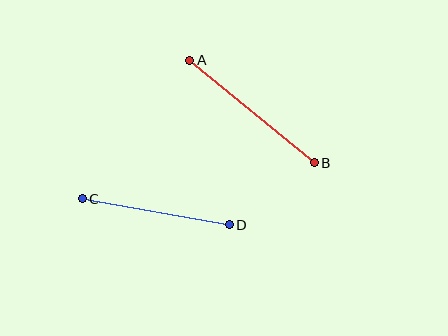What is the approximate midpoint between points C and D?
The midpoint is at approximately (156, 212) pixels.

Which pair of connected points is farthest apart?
Points A and B are farthest apart.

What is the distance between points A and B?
The distance is approximately 161 pixels.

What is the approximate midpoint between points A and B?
The midpoint is at approximately (252, 111) pixels.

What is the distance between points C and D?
The distance is approximately 149 pixels.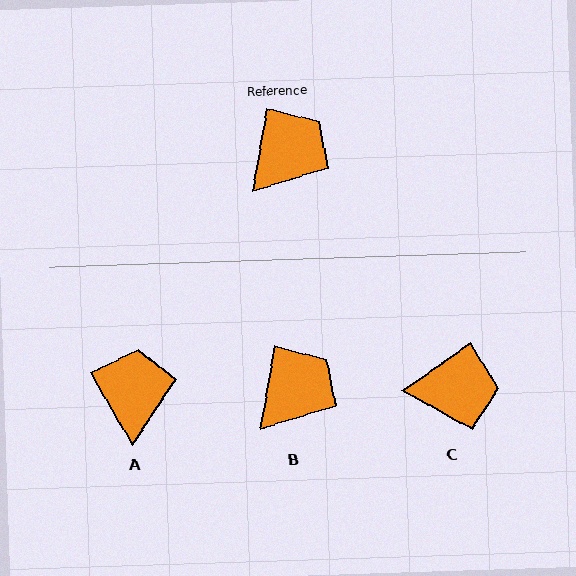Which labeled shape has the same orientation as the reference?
B.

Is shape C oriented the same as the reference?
No, it is off by about 45 degrees.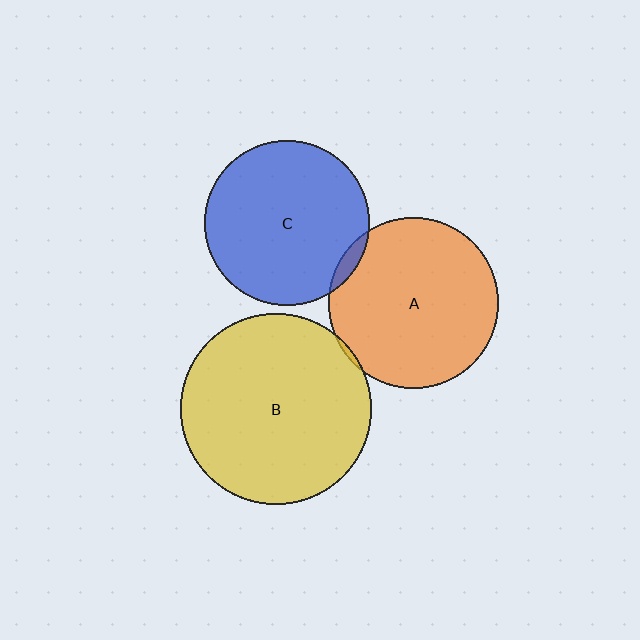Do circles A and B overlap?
Yes.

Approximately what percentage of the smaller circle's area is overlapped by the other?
Approximately 5%.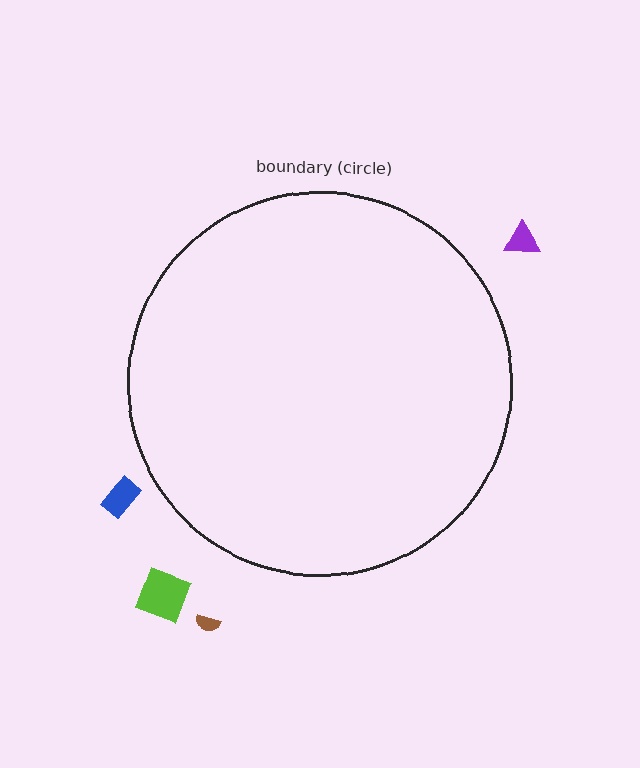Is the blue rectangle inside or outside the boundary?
Outside.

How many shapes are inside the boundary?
0 inside, 4 outside.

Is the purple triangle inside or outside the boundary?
Outside.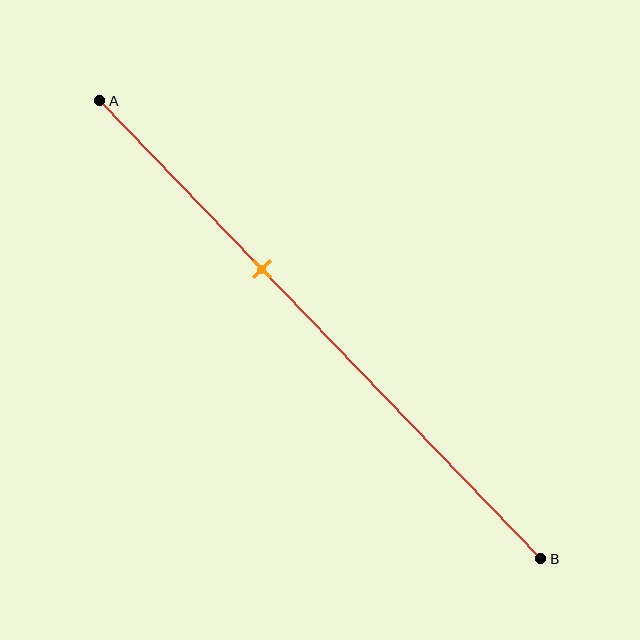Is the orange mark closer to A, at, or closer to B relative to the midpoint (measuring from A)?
The orange mark is closer to point A than the midpoint of segment AB.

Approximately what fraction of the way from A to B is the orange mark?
The orange mark is approximately 35% of the way from A to B.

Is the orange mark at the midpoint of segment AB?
No, the mark is at about 35% from A, not at the 50% midpoint.